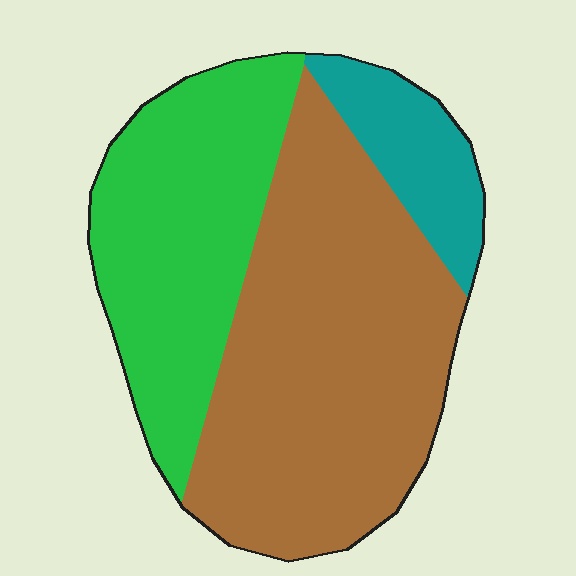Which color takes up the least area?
Teal, at roughly 10%.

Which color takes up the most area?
Brown, at roughly 55%.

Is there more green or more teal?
Green.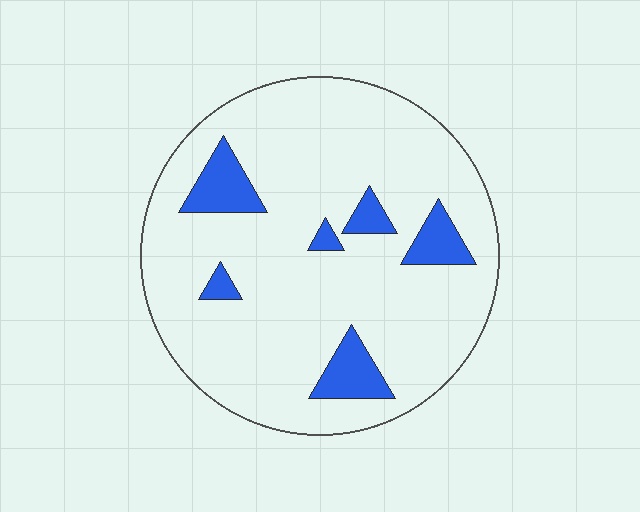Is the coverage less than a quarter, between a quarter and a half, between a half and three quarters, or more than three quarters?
Less than a quarter.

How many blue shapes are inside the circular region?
6.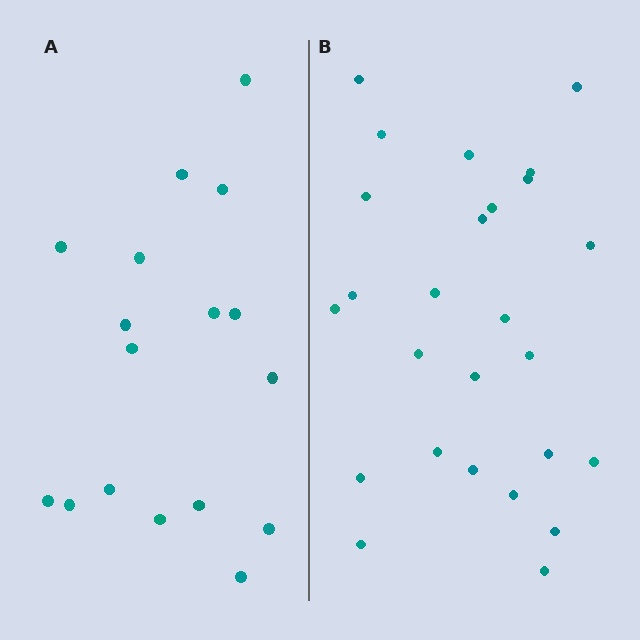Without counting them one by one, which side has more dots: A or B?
Region B (the right region) has more dots.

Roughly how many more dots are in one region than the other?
Region B has roughly 8 or so more dots than region A.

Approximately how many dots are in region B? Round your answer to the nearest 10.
About 30 dots. (The exact count is 26, which rounds to 30.)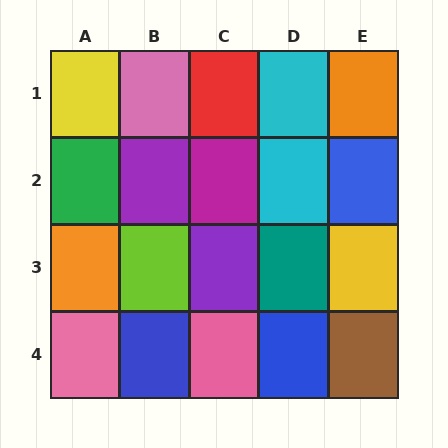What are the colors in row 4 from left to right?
Pink, blue, pink, blue, brown.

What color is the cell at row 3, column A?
Orange.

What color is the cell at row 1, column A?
Yellow.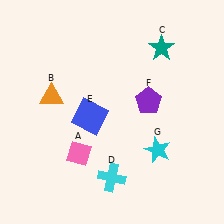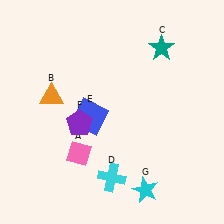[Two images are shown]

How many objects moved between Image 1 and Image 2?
2 objects moved between the two images.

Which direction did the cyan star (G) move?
The cyan star (G) moved down.